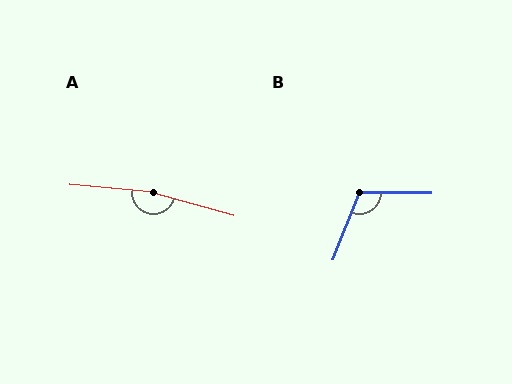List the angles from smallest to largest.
B (111°), A (170°).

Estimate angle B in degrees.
Approximately 111 degrees.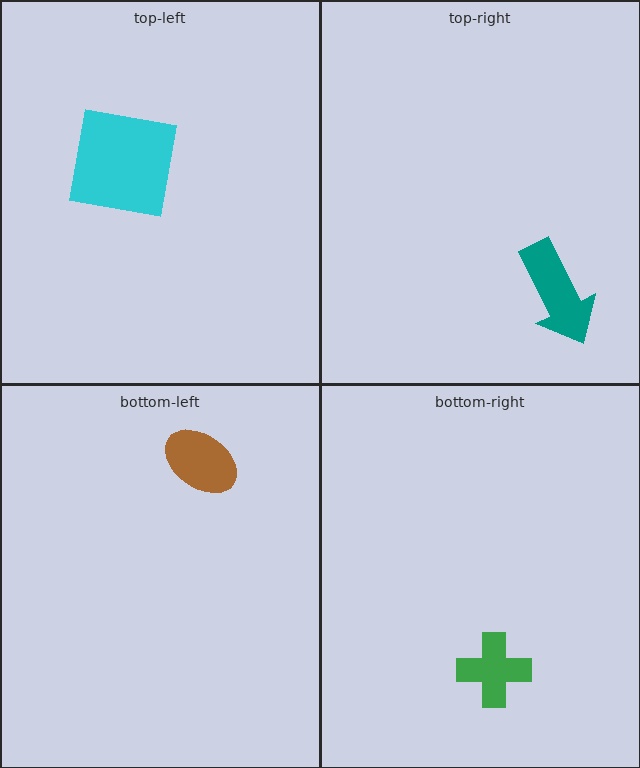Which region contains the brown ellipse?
The bottom-left region.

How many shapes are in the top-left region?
1.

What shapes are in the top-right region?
The teal arrow.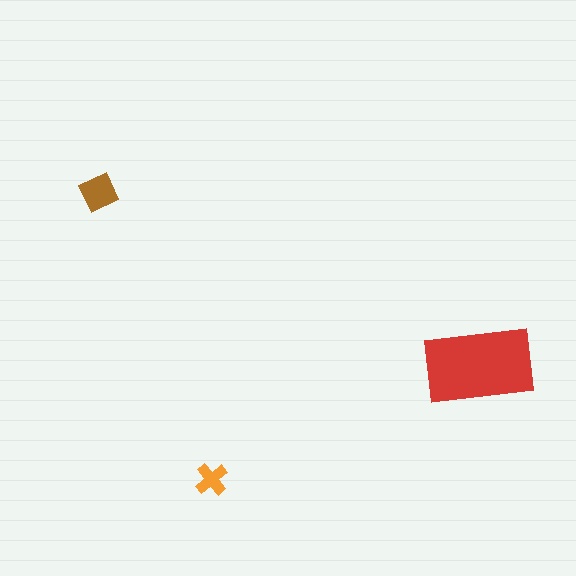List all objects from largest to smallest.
The red rectangle, the brown diamond, the orange cross.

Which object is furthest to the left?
The brown diamond is leftmost.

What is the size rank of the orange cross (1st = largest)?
3rd.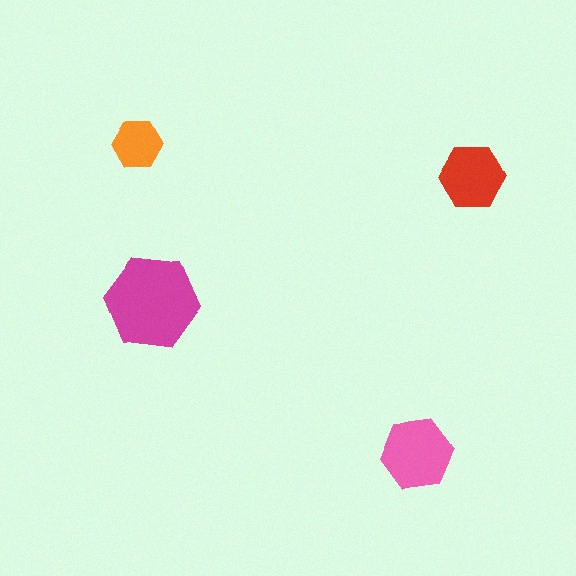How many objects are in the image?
There are 4 objects in the image.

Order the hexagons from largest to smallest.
the magenta one, the pink one, the red one, the orange one.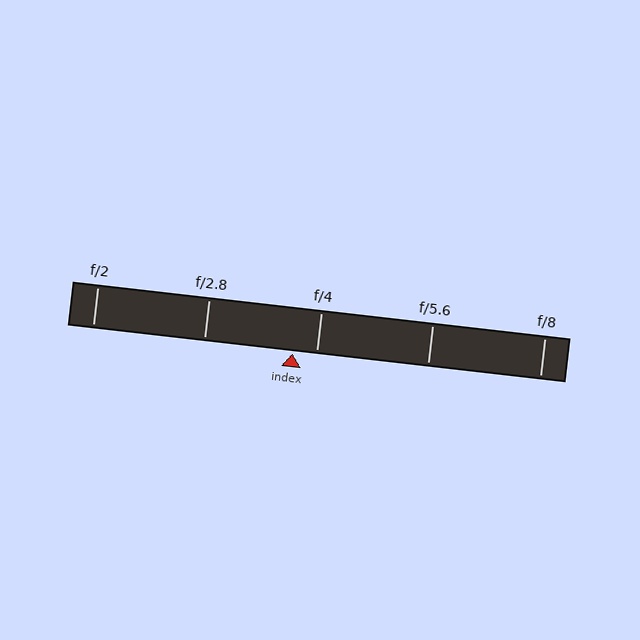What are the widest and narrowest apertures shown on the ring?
The widest aperture shown is f/2 and the narrowest is f/8.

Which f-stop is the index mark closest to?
The index mark is closest to f/4.